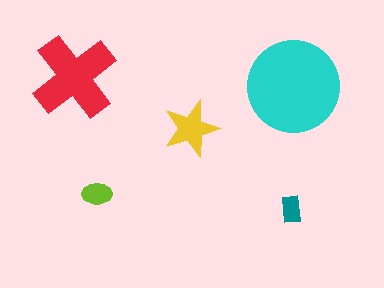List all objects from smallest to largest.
The teal rectangle, the lime ellipse, the yellow star, the red cross, the cyan circle.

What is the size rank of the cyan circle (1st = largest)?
1st.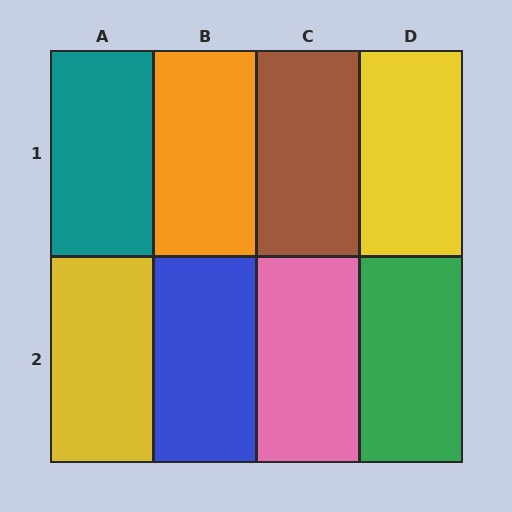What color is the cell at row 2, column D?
Green.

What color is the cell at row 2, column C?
Pink.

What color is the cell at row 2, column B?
Blue.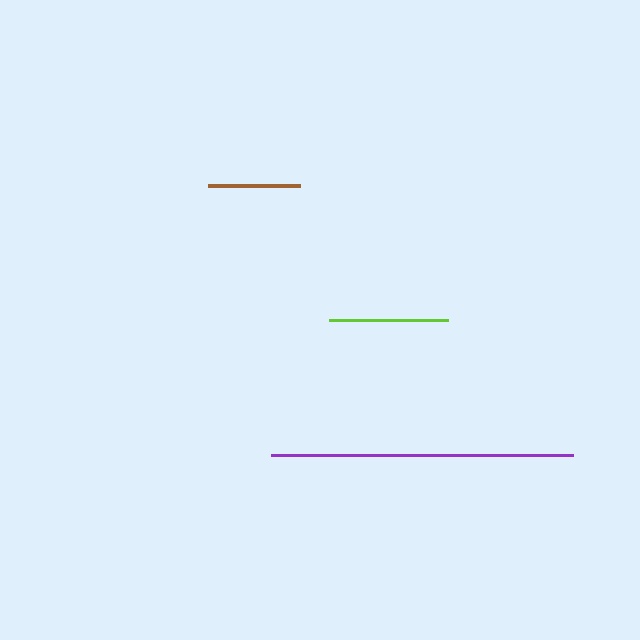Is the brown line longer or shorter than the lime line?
The lime line is longer than the brown line.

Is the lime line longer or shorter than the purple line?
The purple line is longer than the lime line.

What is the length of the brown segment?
The brown segment is approximately 93 pixels long.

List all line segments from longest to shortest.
From longest to shortest: purple, lime, brown.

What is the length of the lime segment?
The lime segment is approximately 118 pixels long.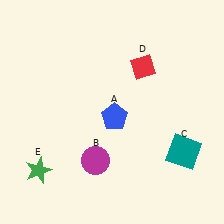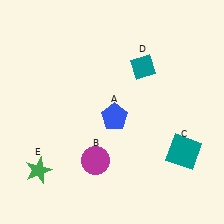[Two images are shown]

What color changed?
The diamond (D) changed from red in Image 1 to teal in Image 2.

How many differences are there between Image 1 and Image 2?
There is 1 difference between the two images.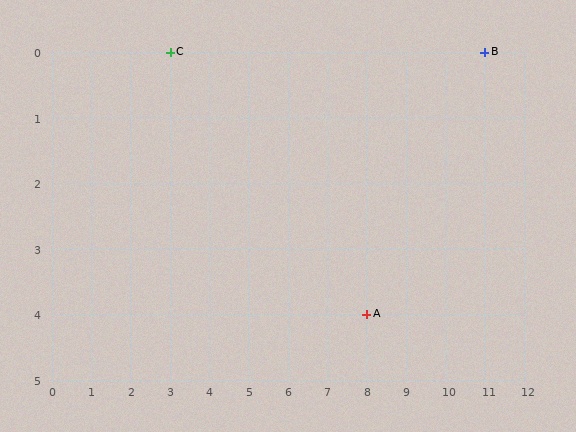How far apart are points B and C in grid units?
Points B and C are 8 columns apart.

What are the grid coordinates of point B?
Point B is at grid coordinates (11, 0).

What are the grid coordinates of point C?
Point C is at grid coordinates (3, 0).